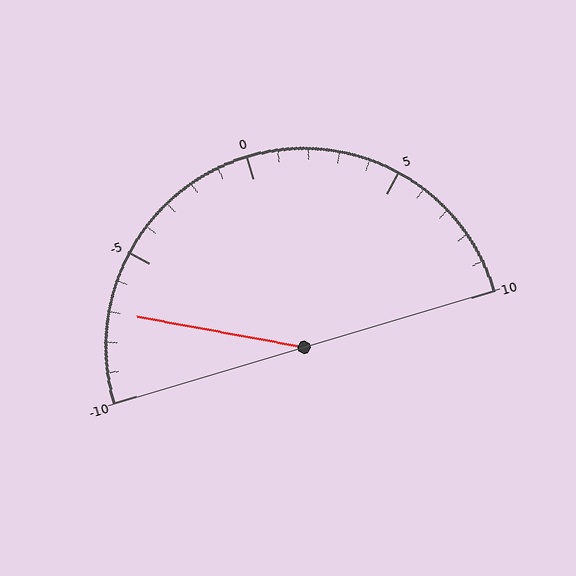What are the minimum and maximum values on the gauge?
The gauge ranges from -10 to 10.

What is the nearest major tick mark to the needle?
The nearest major tick mark is -5.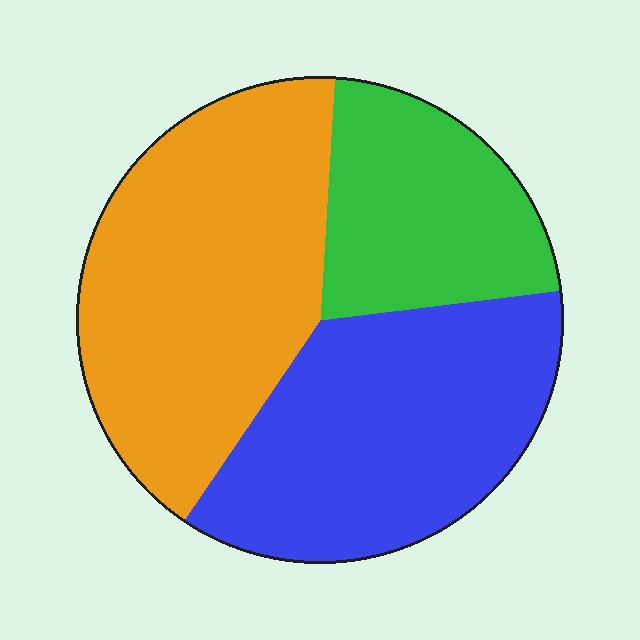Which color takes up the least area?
Green, at roughly 20%.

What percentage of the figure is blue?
Blue takes up about three eighths (3/8) of the figure.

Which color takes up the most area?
Orange, at roughly 40%.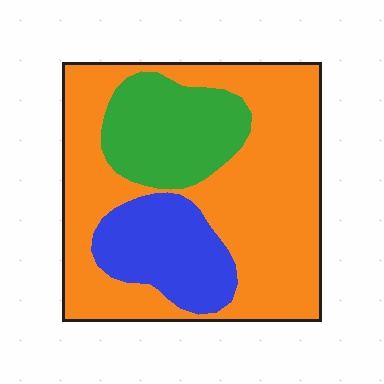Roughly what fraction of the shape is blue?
Blue takes up about one sixth (1/6) of the shape.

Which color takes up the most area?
Orange, at roughly 65%.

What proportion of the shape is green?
Green takes up less than a quarter of the shape.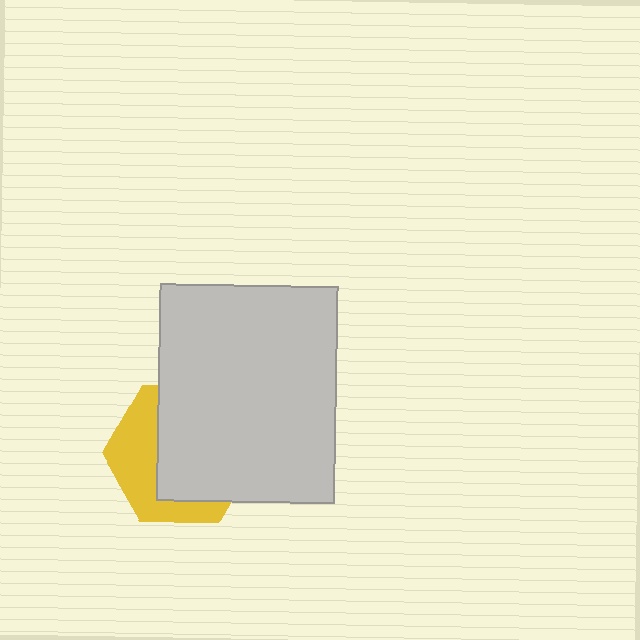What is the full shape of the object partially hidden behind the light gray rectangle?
The partially hidden object is a yellow hexagon.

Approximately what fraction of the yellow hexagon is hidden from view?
Roughly 61% of the yellow hexagon is hidden behind the light gray rectangle.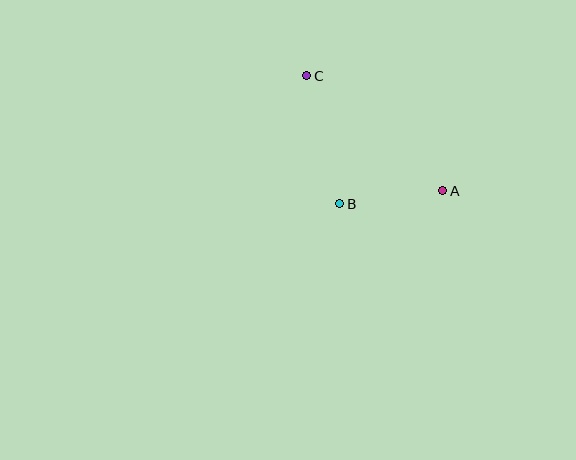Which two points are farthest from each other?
Points A and C are farthest from each other.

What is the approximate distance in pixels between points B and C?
The distance between B and C is approximately 132 pixels.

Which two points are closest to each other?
Points A and B are closest to each other.